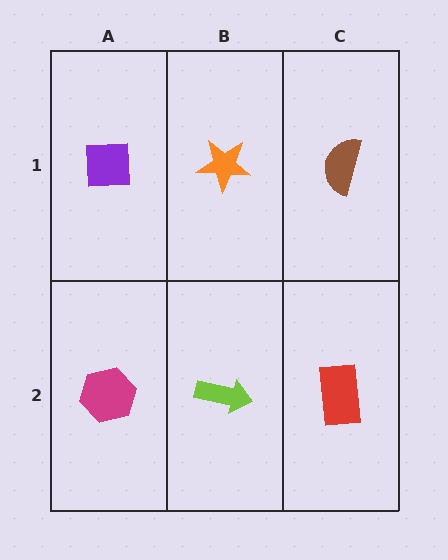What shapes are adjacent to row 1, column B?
A lime arrow (row 2, column B), a purple square (row 1, column A), a brown semicircle (row 1, column C).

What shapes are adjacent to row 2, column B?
An orange star (row 1, column B), a magenta hexagon (row 2, column A), a red rectangle (row 2, column C).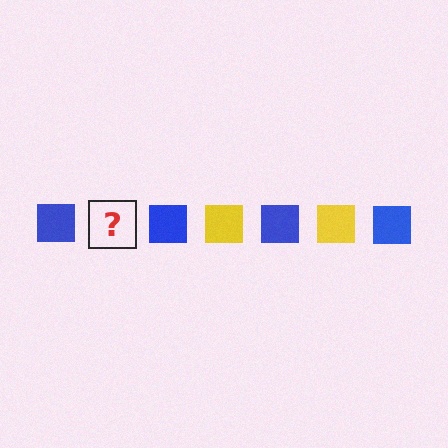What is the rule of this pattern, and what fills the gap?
The rule is that the pattern cycles through blue, yellow squares. The gap should be filled with a yellow square.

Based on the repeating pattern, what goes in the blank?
The blank should be a yellow square.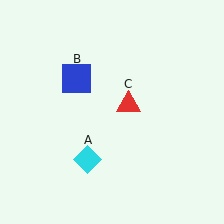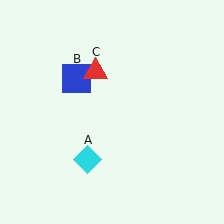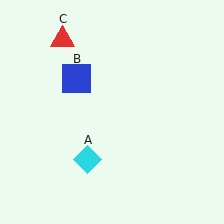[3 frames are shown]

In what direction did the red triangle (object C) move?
The red triangle (object C) moved up and to the left.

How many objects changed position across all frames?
1 object changed position: red triangle (object C).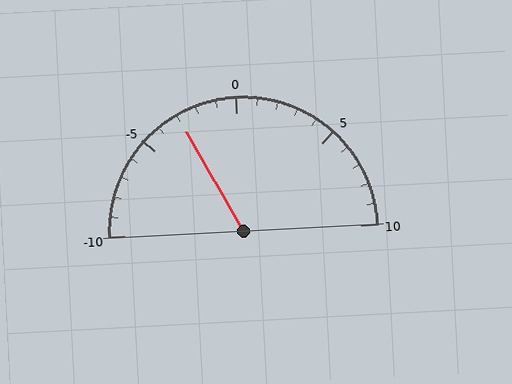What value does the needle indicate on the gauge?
The needle indicates approximately -3.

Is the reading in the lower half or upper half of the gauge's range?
The reading is in the lower half of the range (-10 to 10).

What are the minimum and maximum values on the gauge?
The gauge ranges from -10 to 10.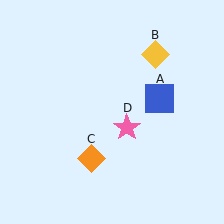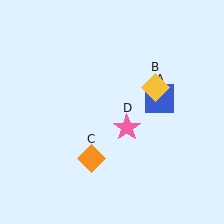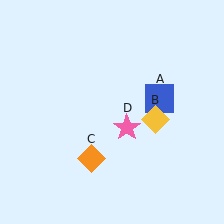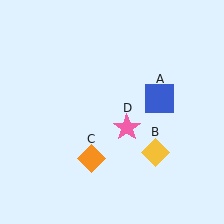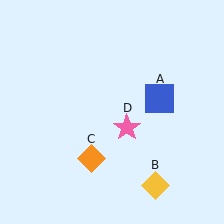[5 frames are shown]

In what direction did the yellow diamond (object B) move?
The yellow diamond (object B) moved down.